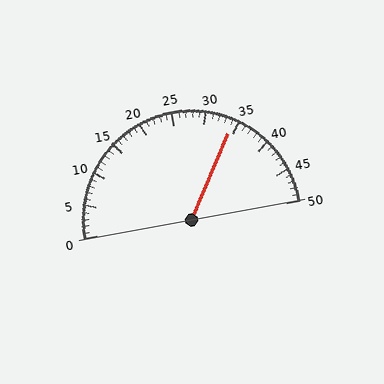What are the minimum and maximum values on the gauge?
The gauge ranges from 0 to 50.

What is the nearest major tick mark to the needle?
The nearest major tick mark is 35.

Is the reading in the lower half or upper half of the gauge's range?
The reading is in the upper half of the range (0 to 50).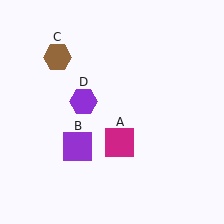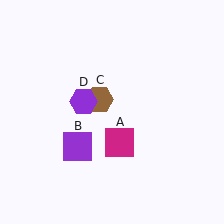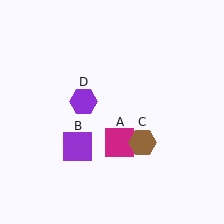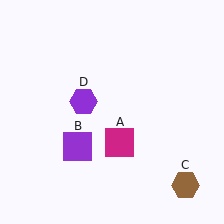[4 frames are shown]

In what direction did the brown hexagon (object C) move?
The brown hexagon (object C) moved down and to the right.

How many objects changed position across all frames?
1 object changed position: brown hexagon (object C).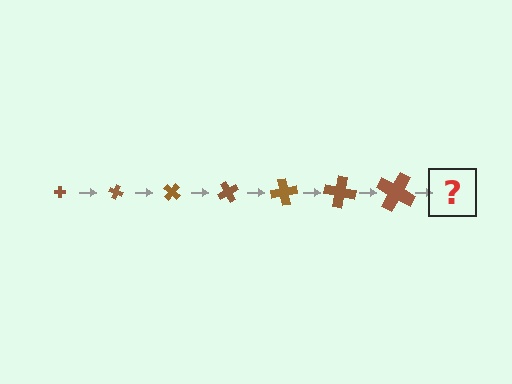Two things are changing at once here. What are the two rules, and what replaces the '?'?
The two rules are that the cross grows larger each step and it rotates 20 degrees each step. The '?' should be a cross, larger than the previous one and rotated 140 degrees from the start.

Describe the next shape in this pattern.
It should be a cross, larger than the previous one and rotated 140 degrees from the start.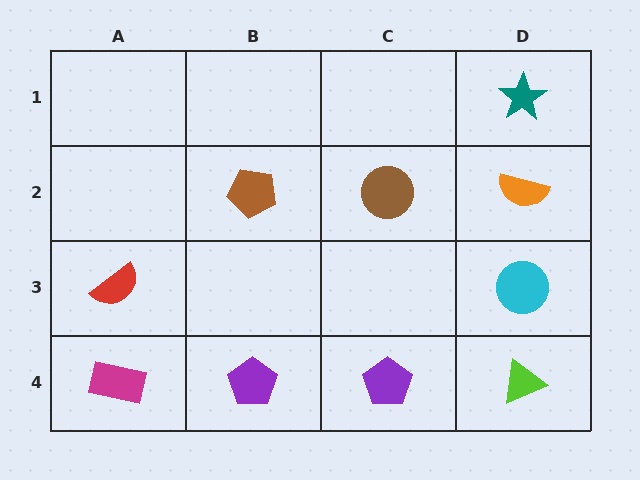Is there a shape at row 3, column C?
No, that cell is empty.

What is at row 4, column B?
A purple pentagon.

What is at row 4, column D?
A lime triangle.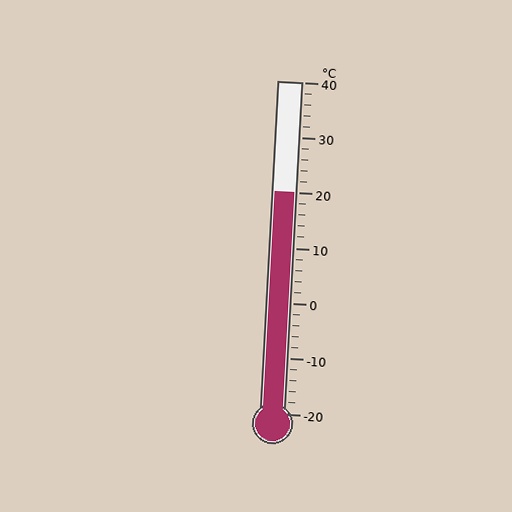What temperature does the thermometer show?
The thermometer shows approximately 20°C.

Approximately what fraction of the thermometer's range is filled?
The thermometer is filled to approximately 65% of its range.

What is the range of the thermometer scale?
The thermometer scale ranges from -20°C to 40°C.